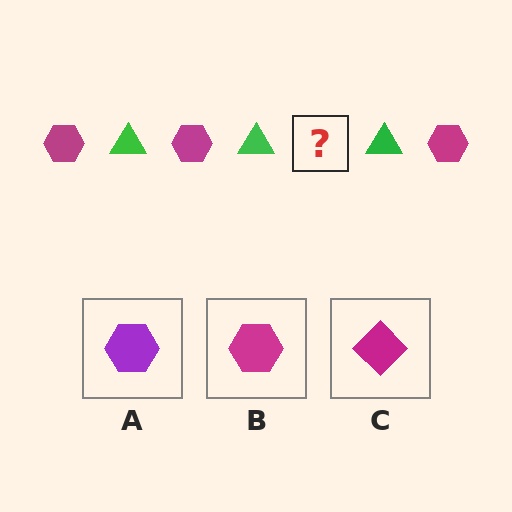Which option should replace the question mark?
Option B.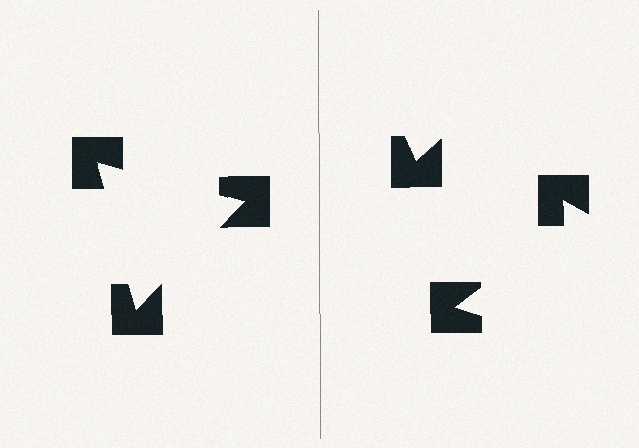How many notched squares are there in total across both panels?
6 — 3 on each side.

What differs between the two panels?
The notched squares are positioned identically on both sides; only the wedge orientations differ. On the left they align to a triangle; on the right they are misaligned.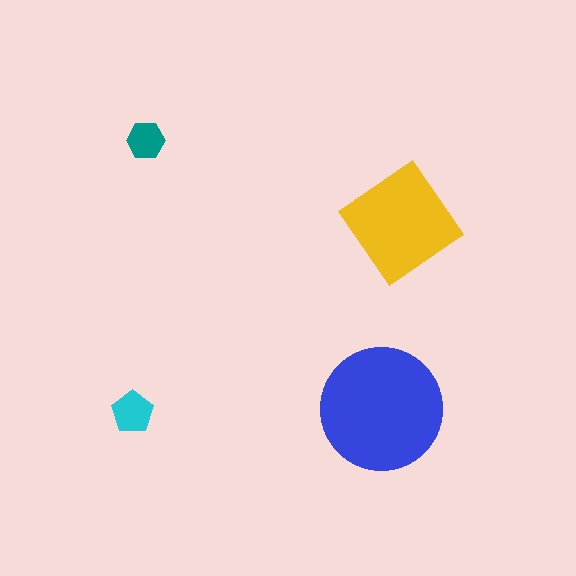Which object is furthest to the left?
The cyan pentagon is leftmost.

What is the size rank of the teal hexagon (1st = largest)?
4th.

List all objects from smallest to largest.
The teal hexagon, the cyan pentagon, the yellow diamond, the blue circle.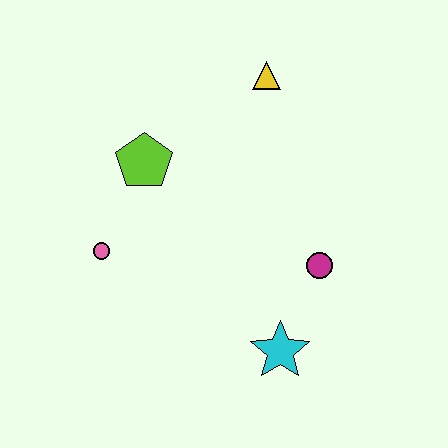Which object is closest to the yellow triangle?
The lime pentagon is closest to the yellow triangle.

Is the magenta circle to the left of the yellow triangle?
No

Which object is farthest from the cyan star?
The yellow triangle is farthest from the cyan star.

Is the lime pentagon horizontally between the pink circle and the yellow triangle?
Yes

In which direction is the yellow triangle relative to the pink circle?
The yellow triangle is above the pink circle.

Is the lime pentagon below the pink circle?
No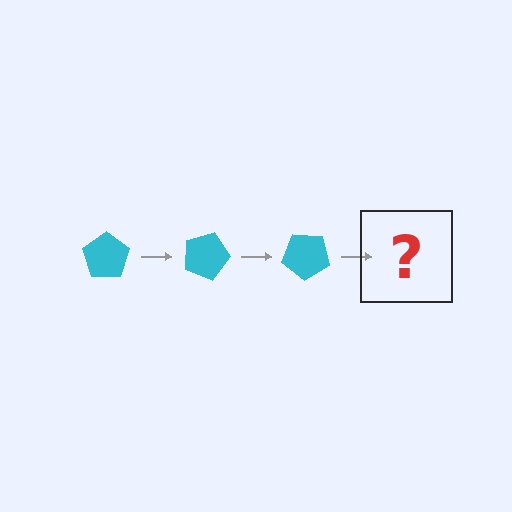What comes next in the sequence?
The next element should be a cyan pentagon rotated 60 degrees.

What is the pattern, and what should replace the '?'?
The pattern is that the pentagon rotates 20 degrees each step. The '?' should be a cyan pentagon rotated 60 degrees.